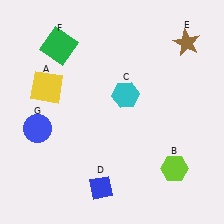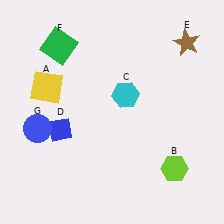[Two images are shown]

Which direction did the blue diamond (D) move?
The blue diamond (D) moved up.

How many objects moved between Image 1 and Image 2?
1 object moved between the two images.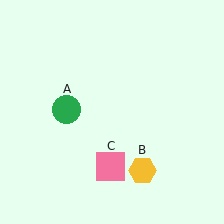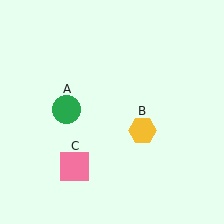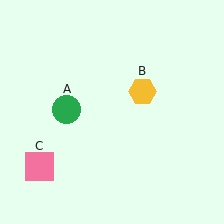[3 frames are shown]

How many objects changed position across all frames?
2 objects changed position: yellow hexagon (object B), pink square (object C).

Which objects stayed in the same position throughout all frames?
Green circle (object A) remained stationary.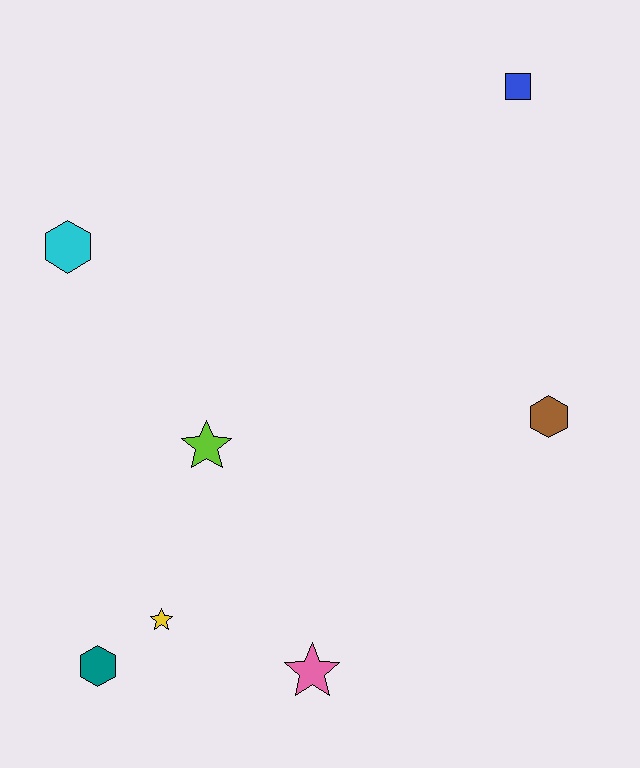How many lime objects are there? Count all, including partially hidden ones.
There is 1 lime object.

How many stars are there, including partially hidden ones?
There are 3 stars.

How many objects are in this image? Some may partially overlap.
There are 7 objects.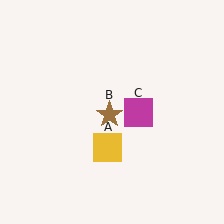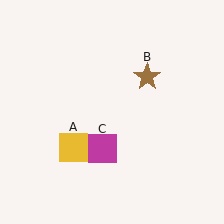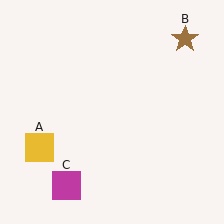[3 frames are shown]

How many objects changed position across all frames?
3 objects changed position: yellow square (object A), brown star (object B), magenta square (object C).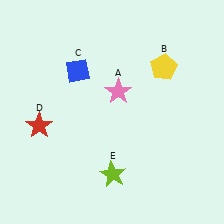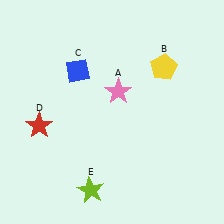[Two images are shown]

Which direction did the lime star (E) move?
The lime star (E) moved left.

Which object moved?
The lime star (E) moved left.